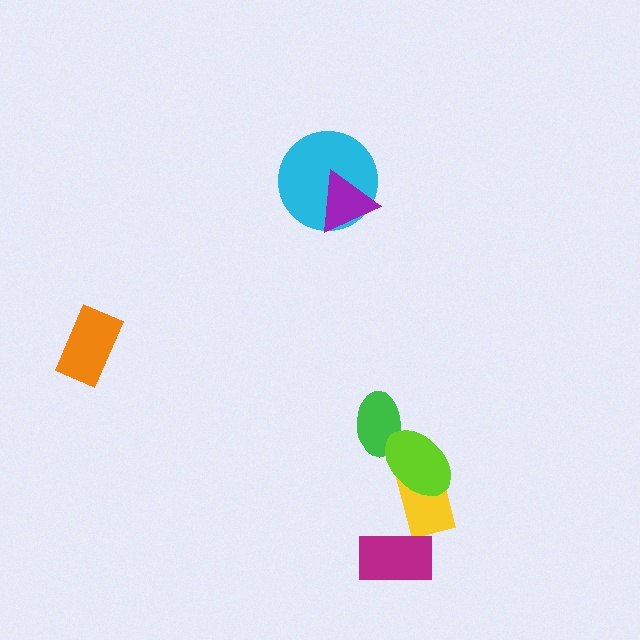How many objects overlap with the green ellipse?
1 object overlaps with the green ellipse.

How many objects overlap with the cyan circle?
1 object overlaps with the cyan circle.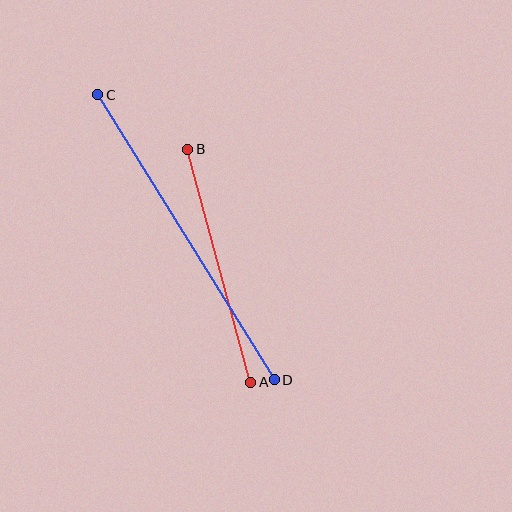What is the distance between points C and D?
The distance is approximately 335 pixels.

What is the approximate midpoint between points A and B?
The midpoint is at approximately (219, 266) pixels.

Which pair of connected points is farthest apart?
Points C and D are farthest apart.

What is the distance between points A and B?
The distance is approximately 242 pixels.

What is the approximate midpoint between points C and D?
The midpoint is at approximately (186, 237) pixels.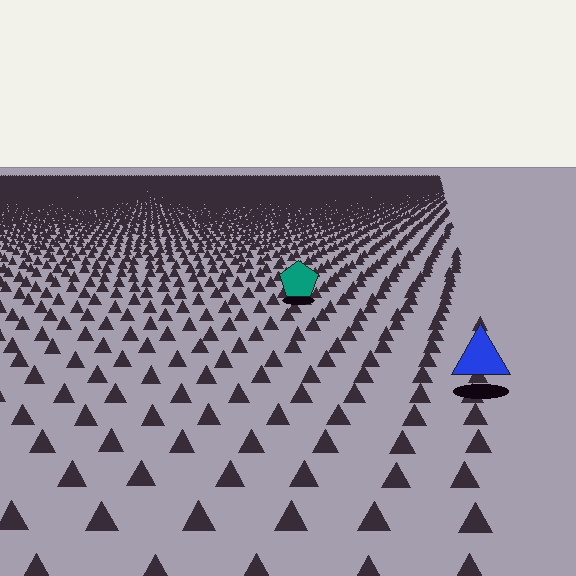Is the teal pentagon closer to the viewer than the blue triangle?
No. The blue triangle is closer — you can tell from the texture gradient: the ground texture is coarser near it.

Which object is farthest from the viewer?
The teal pentagon is farthest from the viewer. It appears smaller and the ground texture around it is denser.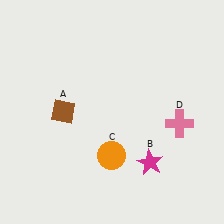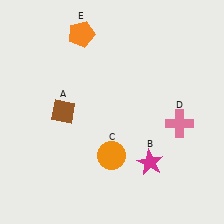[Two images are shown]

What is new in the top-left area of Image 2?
An orange pentagon (E) was added in the top-left area of Image 2.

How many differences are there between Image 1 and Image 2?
There is 1 difference between the two images.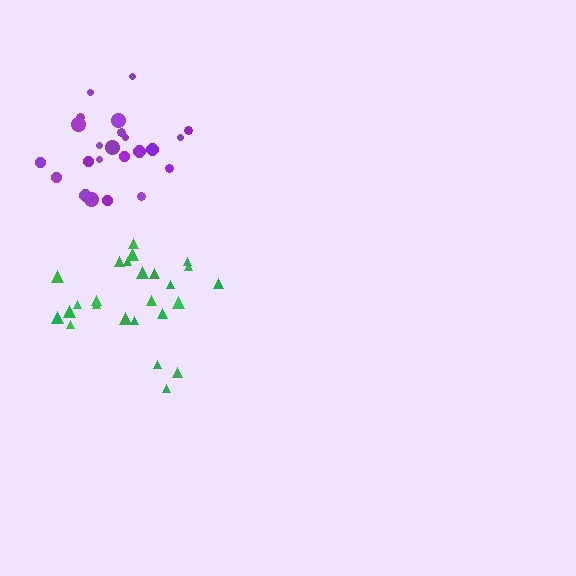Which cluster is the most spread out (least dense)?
Purple.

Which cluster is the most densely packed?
Green.